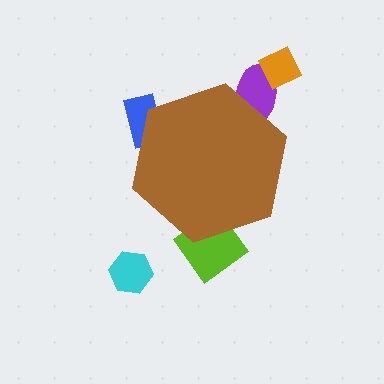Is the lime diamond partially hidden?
Yes, the lime diamond is partially hidden behind the brown hexagon.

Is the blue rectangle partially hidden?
Yes, the blue rectangle is partially hidden behind the brown hexagon.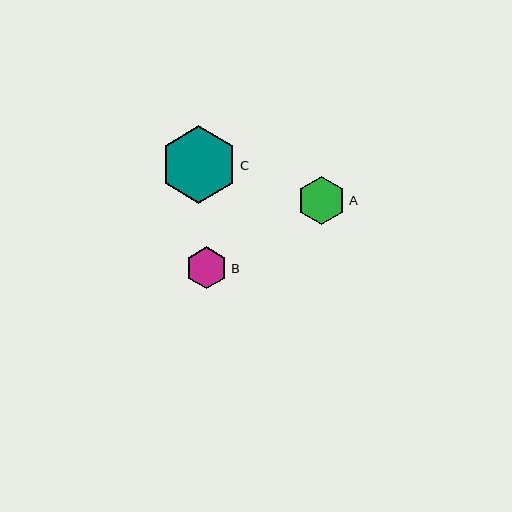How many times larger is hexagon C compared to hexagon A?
Hexagon C is approximately 1.6 times the size of hexagon A.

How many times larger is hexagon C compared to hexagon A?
Hexagon C is approximately 1.6 times the size of hexagon A.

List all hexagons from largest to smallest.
From largest to smallest: C, A, B.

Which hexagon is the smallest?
Hexagon B is the smallest with a size of approximately 42 pixels.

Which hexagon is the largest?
Hexagon C is the largest with a size of approximately 77 pixels.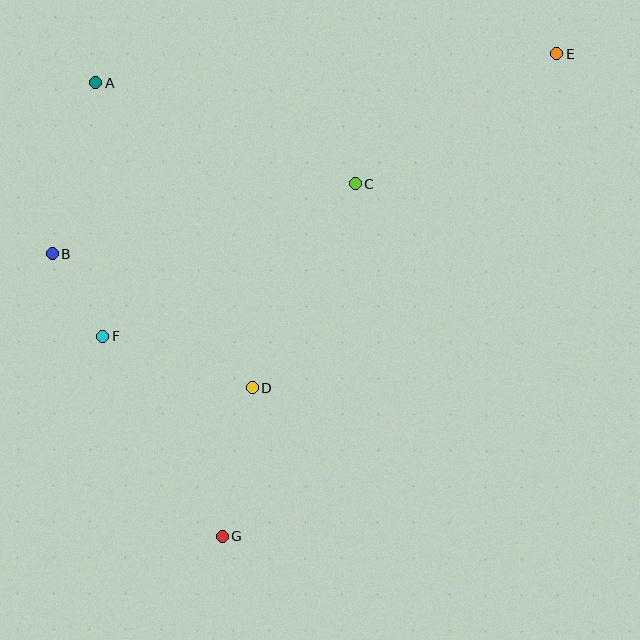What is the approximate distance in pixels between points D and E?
The distance between D and E is approximately 452 pixels.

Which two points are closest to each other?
Points B and F are closest to each other.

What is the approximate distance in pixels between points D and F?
The distance between D and F is approximately 158 pixels.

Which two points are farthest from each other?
Points E and G are farthest from each other.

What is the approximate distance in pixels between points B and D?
The distance between B and D is approximately 240 pixels.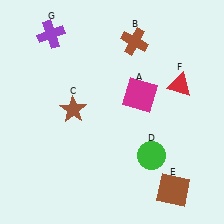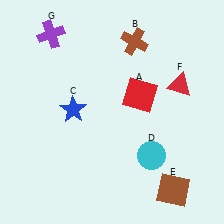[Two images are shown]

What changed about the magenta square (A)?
In Image 1, A is magenta. In Image 2, it changed to red.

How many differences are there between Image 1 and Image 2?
There are 3 differences between the two images.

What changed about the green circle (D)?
In Image 1, D is green. In Image 2, it changed to cyan.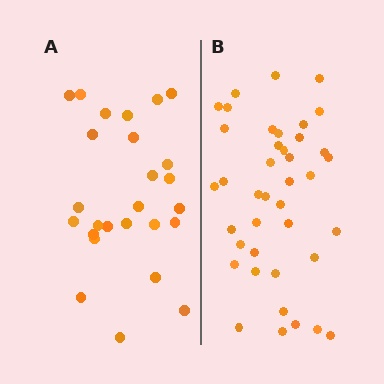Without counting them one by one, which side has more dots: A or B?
Region B (the right region) has more dots.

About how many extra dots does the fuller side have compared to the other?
Region B has approximately 15 more dots than region A.